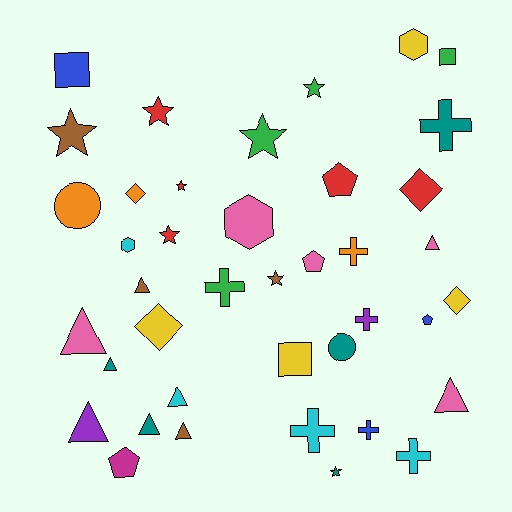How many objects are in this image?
There are 40 objects.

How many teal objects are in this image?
There are 5 teal objects.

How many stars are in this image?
There are 8 stars.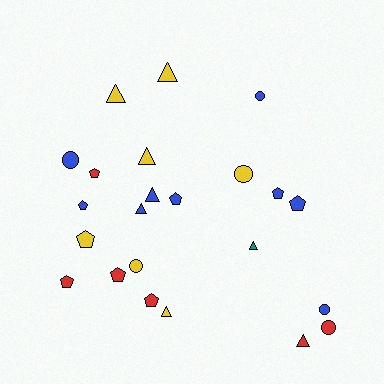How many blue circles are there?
There are 3 blue circles.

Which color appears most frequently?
Blue, with 9 objects.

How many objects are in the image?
There are 23 objects.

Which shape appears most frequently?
Pentagon, with 9 objects.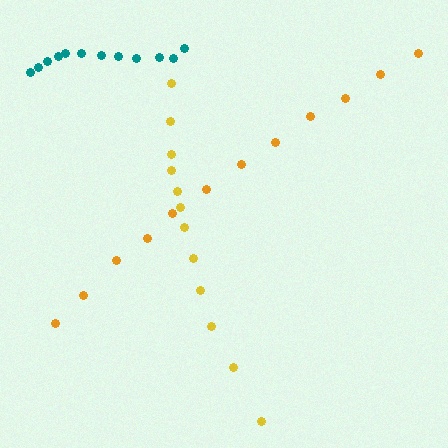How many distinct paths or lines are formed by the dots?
There are 3 distinct paths.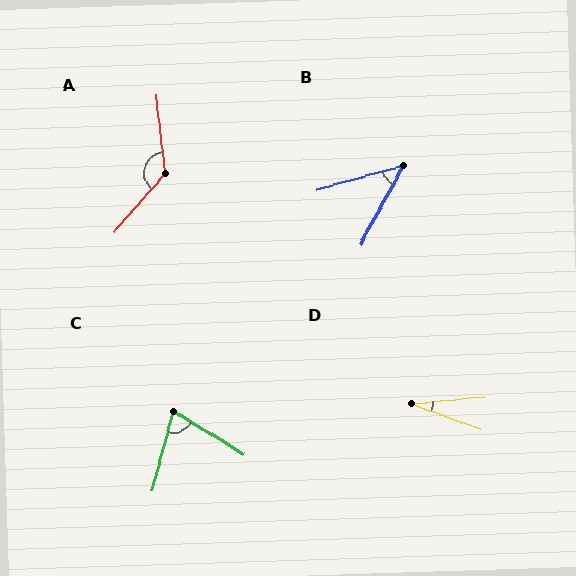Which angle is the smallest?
D, at approximately 26 degrees.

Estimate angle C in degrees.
Approximately 74 degrees.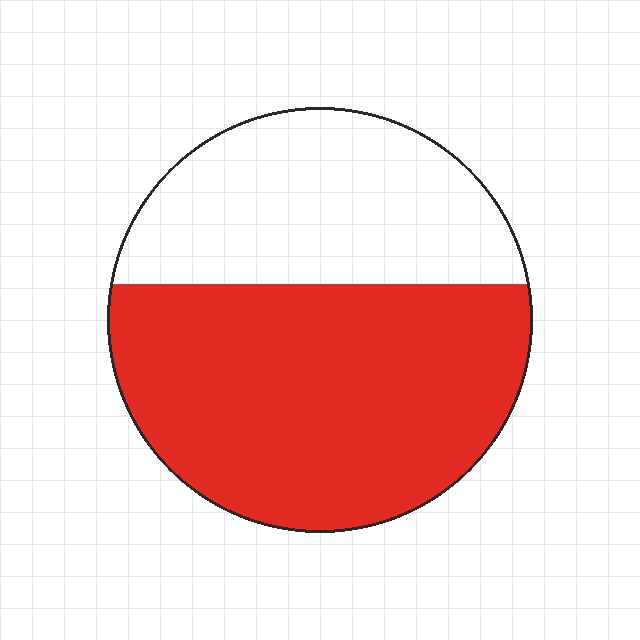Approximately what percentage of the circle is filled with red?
Approximately 60%.